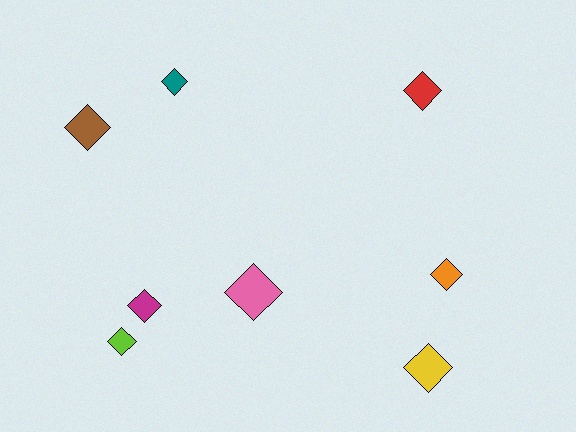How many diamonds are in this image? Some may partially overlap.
There are 8 diamonds.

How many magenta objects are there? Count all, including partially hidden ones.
There is 1 magenta object.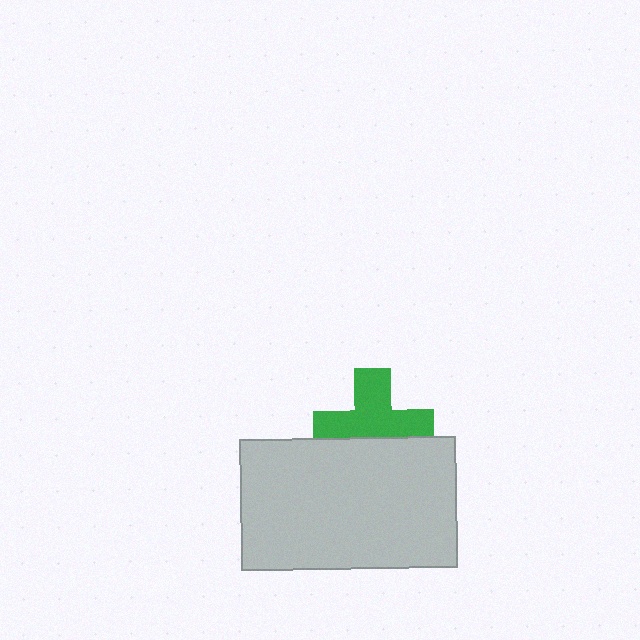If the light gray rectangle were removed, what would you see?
You would see the complete green cross.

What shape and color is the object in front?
The object in front is a light gray rectangle.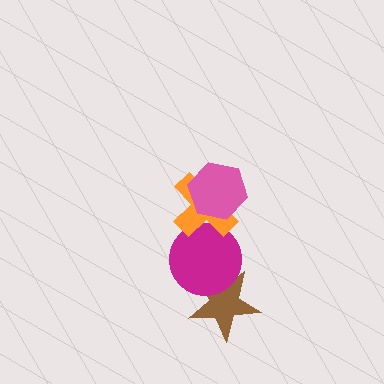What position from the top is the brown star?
The brown star is 4th from the top.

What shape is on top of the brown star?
The magenta circle is on top of the brown star.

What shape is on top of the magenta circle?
The orange cross is on top of the magenta circle.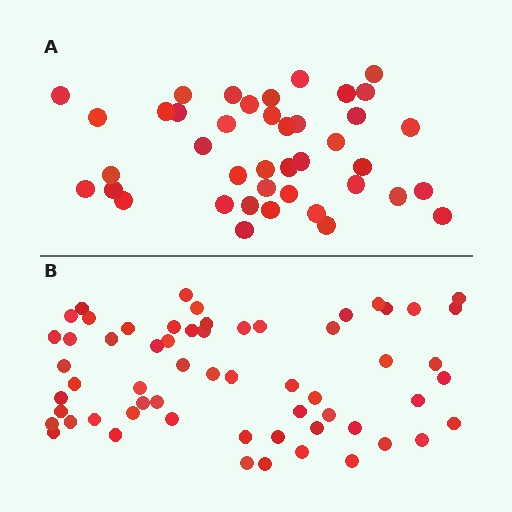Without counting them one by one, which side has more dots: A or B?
Region B (the bottom region) has more dots.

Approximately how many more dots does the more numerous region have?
Region B has approximately 20 more dots than region A.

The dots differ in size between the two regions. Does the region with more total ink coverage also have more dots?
No. Region A has more total ink coverage because its dots are larger, but region B actually contains more individual dots. Total area can be misleading — the number of items is what matters here.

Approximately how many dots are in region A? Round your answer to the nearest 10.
About 40 dots. (The exact count is 41, which rounds to 40.)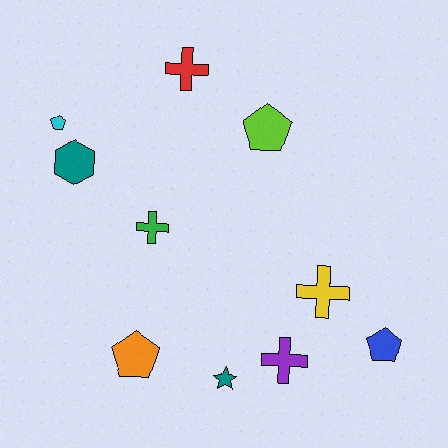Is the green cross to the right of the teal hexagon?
Yes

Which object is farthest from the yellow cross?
The cyan pentagon is farthest from the yellow cross.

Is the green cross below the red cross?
Yes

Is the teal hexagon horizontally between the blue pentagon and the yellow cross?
No